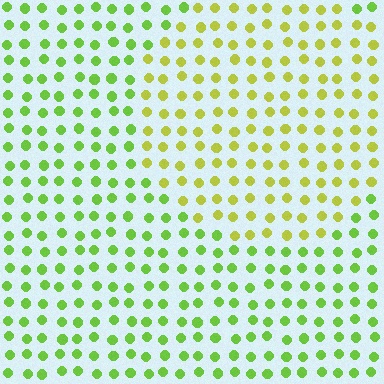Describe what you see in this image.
The image is filled with small lime elements in a uniform arrangement. A circle-shaped region is visible where the elements are tinted to a slightly different hue, forming a subtle color boundary.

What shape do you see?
I see a circle.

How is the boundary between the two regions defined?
The boundary is defined purely by a slight shift in hue (about 32 degrees). Spacing, size, and orientation are identical on both sides.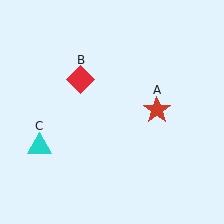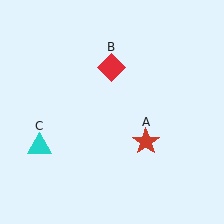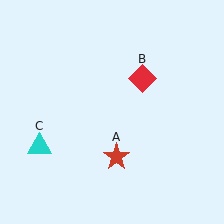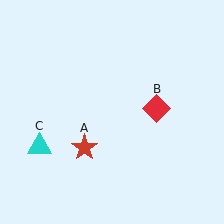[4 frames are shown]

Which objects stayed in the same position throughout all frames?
Cyan triangle (object C) remained stationary.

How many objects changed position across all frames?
2 objects changed position: red star (object A), red diamond (object B).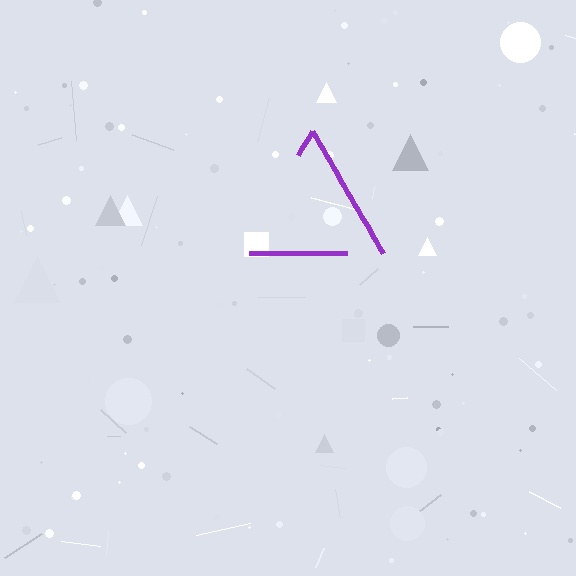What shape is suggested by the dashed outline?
The dashed outline suggests a triangle.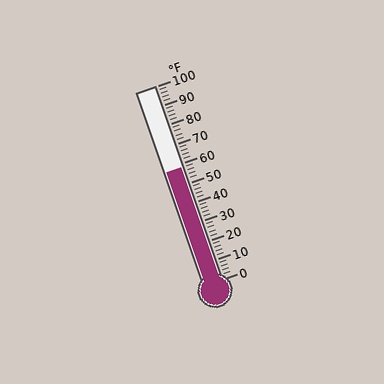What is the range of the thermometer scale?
The thermometer scale ranges from 0°F to 100°F.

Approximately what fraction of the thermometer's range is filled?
The thermometer is filled to approximately 60% of its range.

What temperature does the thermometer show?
The thermometer shows approximately 58°F.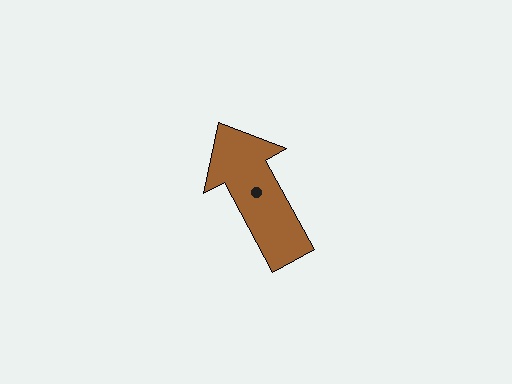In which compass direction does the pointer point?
Northwest.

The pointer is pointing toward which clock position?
Roughly 11 o'clock.